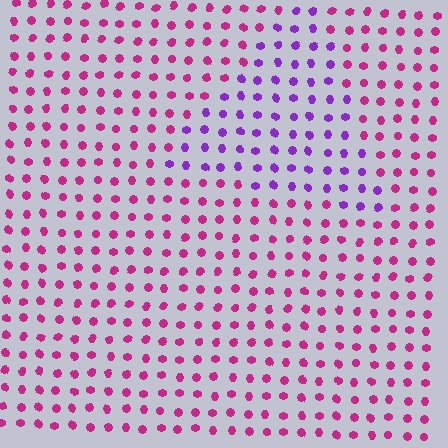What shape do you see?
I see a triangle.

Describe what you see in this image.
The image is filled with small magenta elements in a uniform arrangement. A triangle-shaped region is visible where the elements are tinted to a slightly different hue, forming a subtle color boundary.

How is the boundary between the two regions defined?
The boundary is defined purely by a slight shift in hue (about 45 degrees). Spacing, size, and orientation are identical on both sides.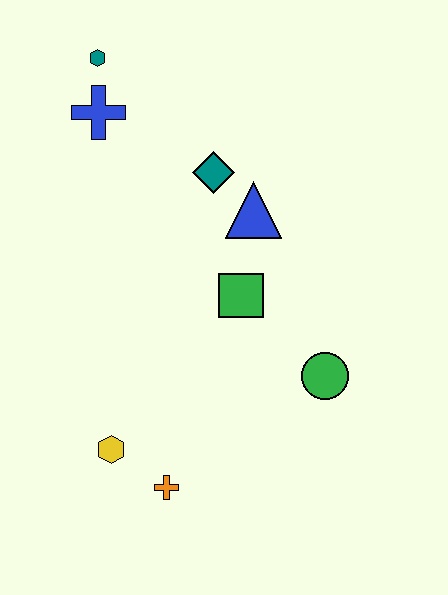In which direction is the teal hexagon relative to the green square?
The teal hexagon is above the green square.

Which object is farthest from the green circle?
The teal hexagon is farthest from the green circle.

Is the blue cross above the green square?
Yes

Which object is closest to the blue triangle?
The teal diamond is closest to the blue triangle.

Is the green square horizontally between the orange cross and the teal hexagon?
No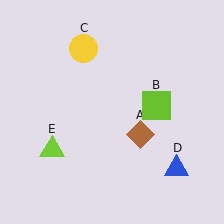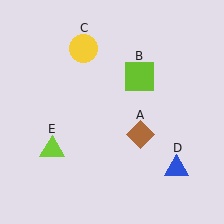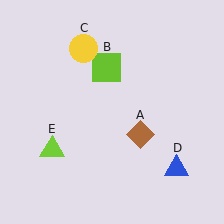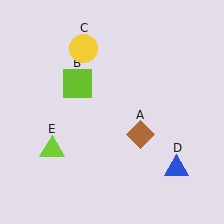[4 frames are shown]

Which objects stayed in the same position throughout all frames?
Brown diamond (object A) and yellow circle (object C) and blue triangle (object D) and lime triangle (object E) remained stationary.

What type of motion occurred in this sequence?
The lime square (object B) rotated counterclockwise around the center of the scene.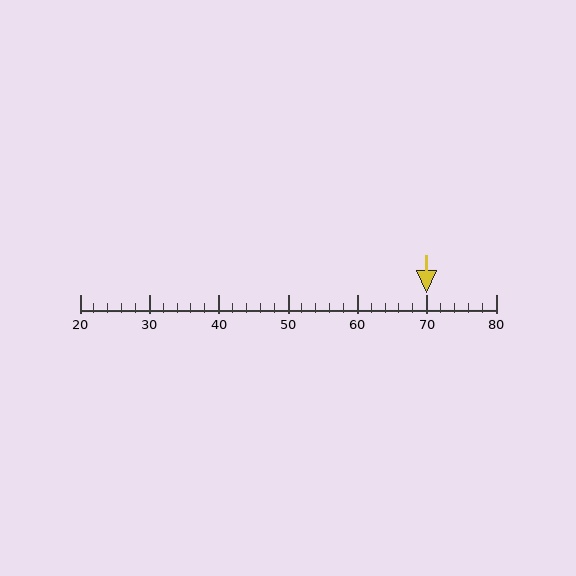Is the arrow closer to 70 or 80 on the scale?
The arrow is closer to 70.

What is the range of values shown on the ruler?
The ruler shows values from 20 to 80.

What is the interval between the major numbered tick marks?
The major tick marks are spaced 10 units apart.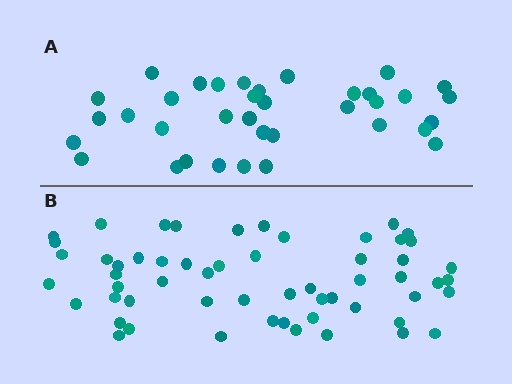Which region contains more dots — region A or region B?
Region B (the bottom region) has more dots.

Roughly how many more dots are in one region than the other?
Region B has approximately 20 more dots than region A.